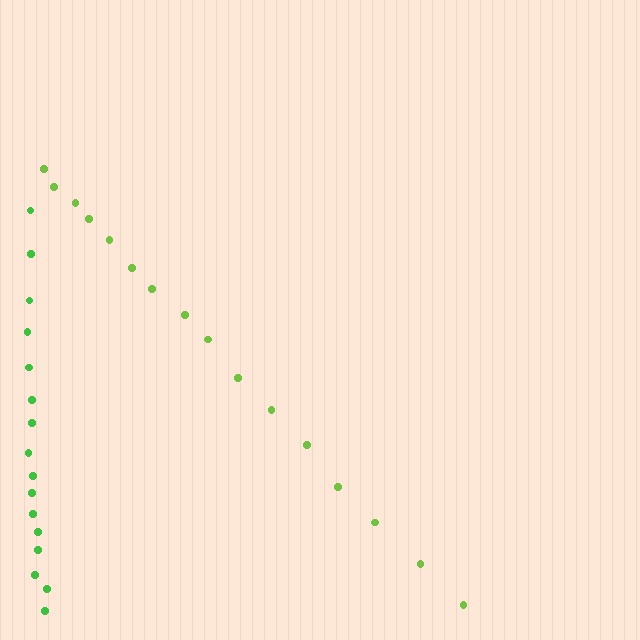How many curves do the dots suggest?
There are 2 distinct paths.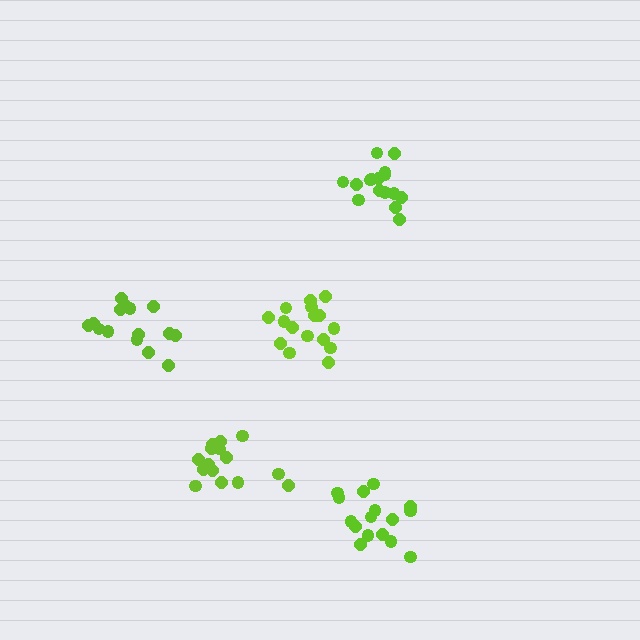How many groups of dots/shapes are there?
There are 5 groups.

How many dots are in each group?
Group 1: 16 dots, Group 2: 16 dots, Group 3: 17 dots, Group 4: 16 dots, Group 5: 15 dots (80 total).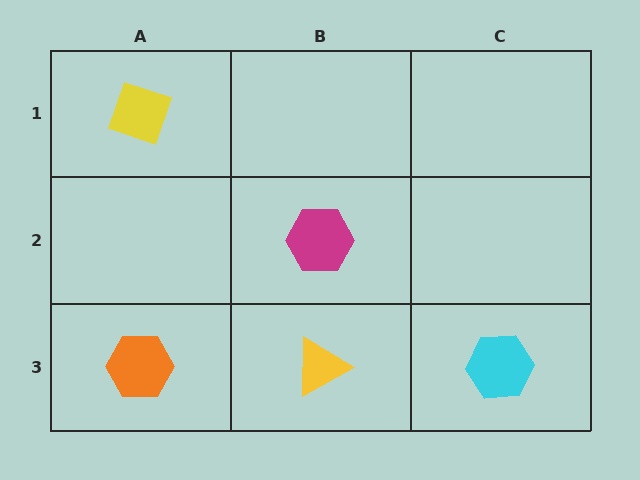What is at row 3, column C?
A cyan hexagon.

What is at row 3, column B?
A yellow triangle.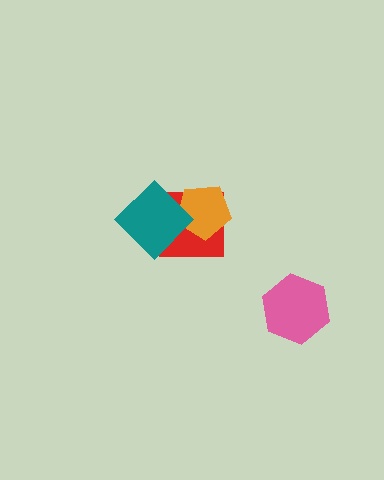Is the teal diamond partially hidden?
No, no other shape covers it.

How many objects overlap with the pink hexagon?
0 objects overlap with the pink hexagon.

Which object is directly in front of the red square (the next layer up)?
The orange pentagon is directly in front of the red square.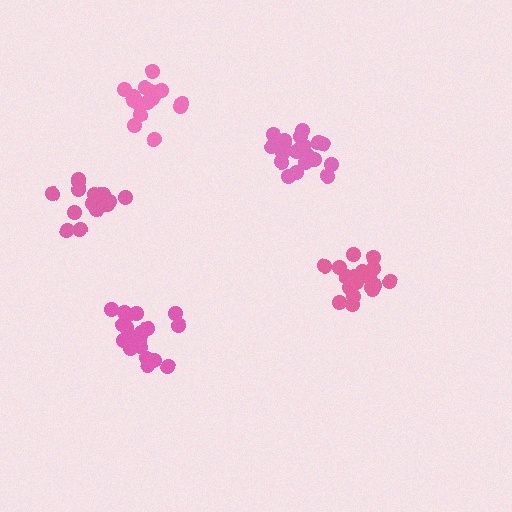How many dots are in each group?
Group 1: 18 dots, Group 2: 21 dots, Group 3: 17 dots, Group 4: 21 dots, Group 5: 17 dots (94 total).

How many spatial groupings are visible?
There are 5 spatial groupings.